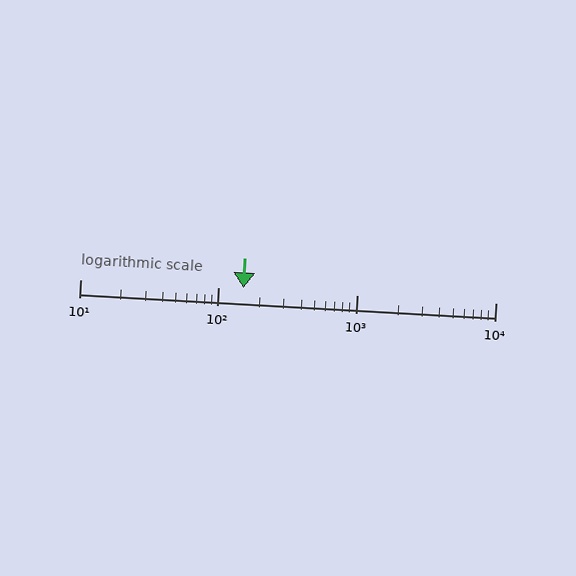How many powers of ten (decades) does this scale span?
The scale spans 3 decades, from 10 to 10000.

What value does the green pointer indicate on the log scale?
The pointer indicates approximately 150.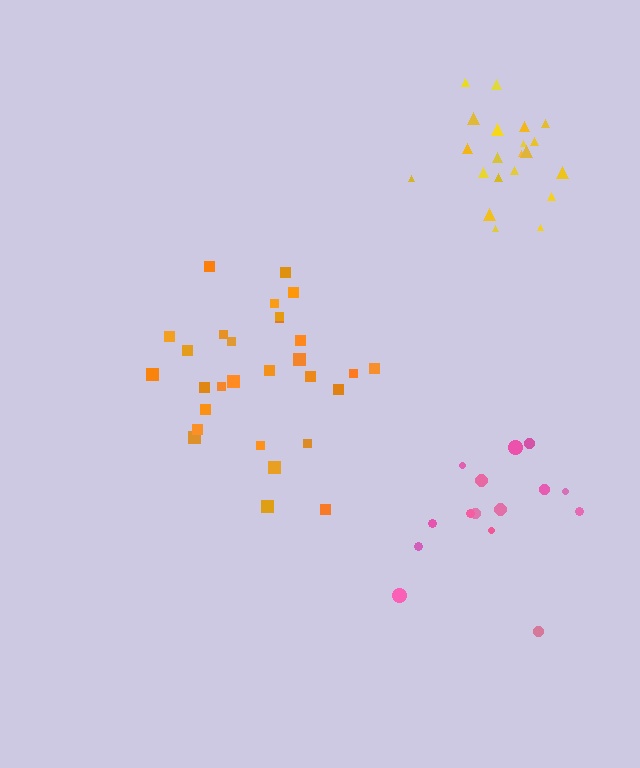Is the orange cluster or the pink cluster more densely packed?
Orange.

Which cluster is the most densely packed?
Yellow.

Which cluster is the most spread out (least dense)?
Pink.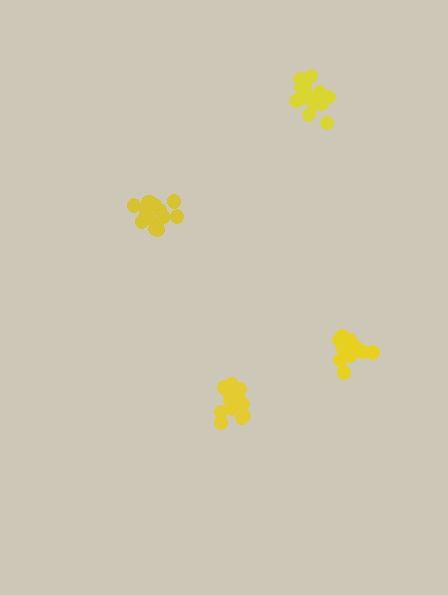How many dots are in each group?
Group 1: 17 dots, Group 2: 16 dots, Group 3: 16 dots, Group 4: 13 dots (62 total).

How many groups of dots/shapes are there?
There are 4 groups.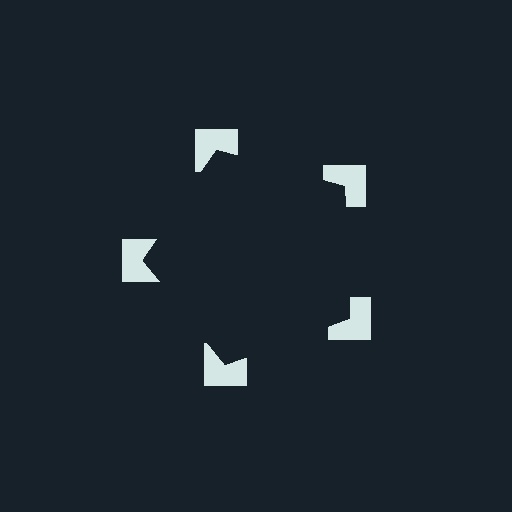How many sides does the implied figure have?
5 sides.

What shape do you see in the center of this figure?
An illusory pentagon — its edges are inferred from the aligned wedge cuts in the notched squares, not physically drawn.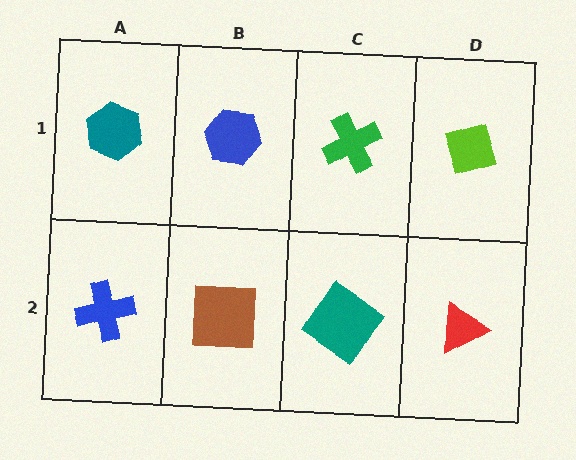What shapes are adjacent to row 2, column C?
A green cross (row 1, column C), a brown square (row 2, column B), a red triangle (row 2, column D).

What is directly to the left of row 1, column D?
A green cross.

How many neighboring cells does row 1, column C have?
3.